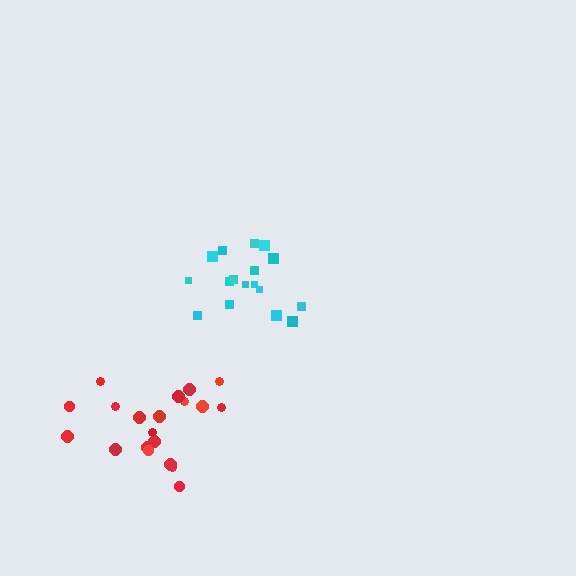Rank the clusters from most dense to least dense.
cyan, red.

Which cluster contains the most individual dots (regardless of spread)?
Red (20).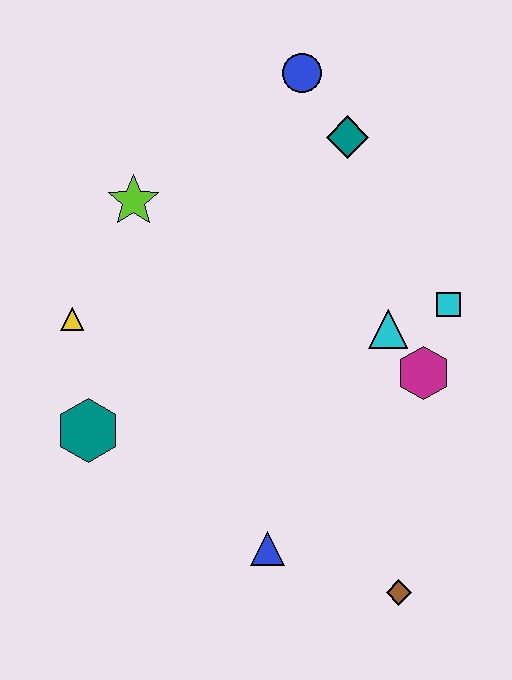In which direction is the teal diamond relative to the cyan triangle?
The teal diamond is above the cyan triangle.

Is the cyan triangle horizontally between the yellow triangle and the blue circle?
No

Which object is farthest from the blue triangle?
The blue circle is farthest from the blue triangle.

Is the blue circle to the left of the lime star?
No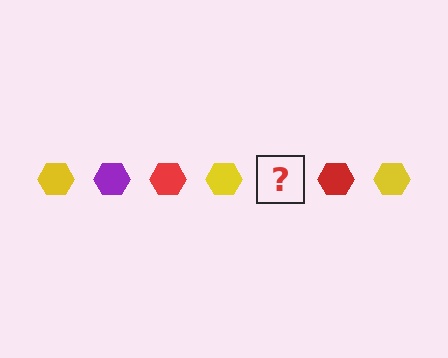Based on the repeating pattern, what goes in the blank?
The blank should be a purple hexagon.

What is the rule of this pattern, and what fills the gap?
The rule is that the pattern cycles through yellow, purple, red hexagons. The gap should be filled with a purple hexagon.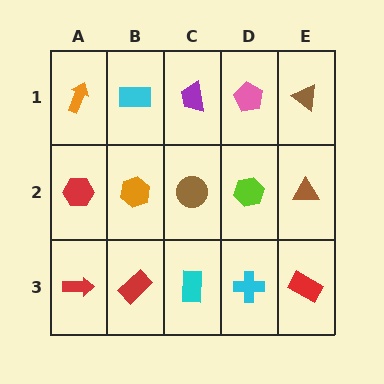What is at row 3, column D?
A cyan cross.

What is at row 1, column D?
A pink pentagon.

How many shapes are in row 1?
5 shapes.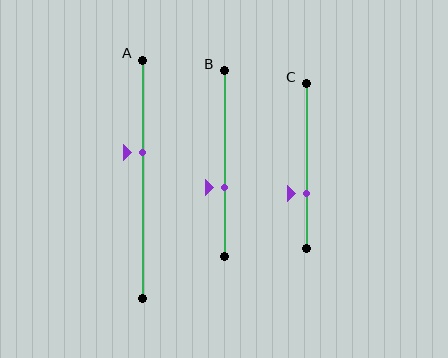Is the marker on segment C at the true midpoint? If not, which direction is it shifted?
No, the marker on segment C is shifted downward by about 17% of the segment length.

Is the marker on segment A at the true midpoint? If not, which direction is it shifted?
No, the marker on segment A is shifted upward by about 11% of the segment length.